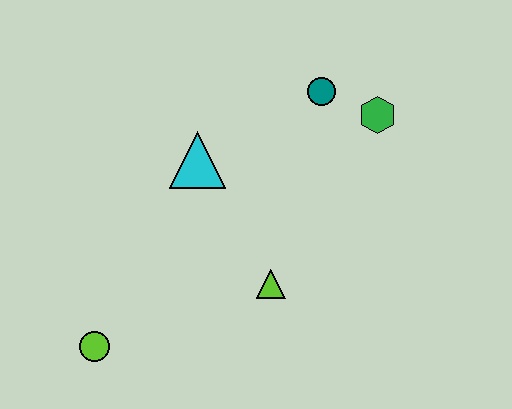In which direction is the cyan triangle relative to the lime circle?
The cyan triangle is above the lime circle.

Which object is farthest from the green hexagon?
The lime circle is farthest from the green hexagon.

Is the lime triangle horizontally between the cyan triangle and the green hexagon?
Yes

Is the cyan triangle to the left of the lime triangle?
Yes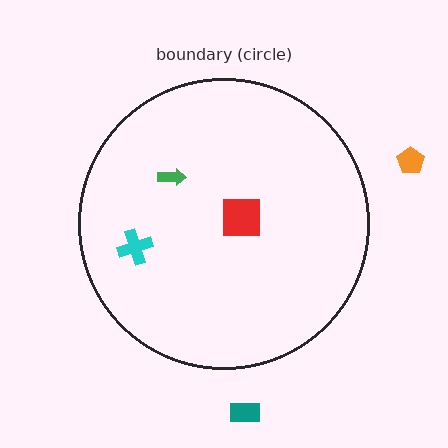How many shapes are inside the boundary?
3 inside, 2 outside.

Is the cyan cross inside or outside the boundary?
Inside.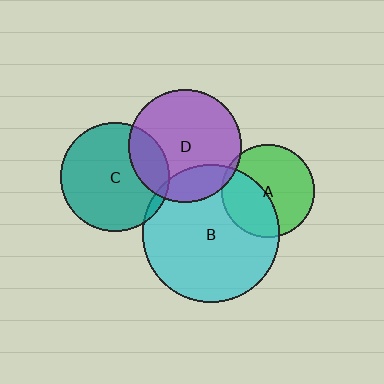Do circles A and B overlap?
Yes.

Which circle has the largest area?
Circle B (cyan).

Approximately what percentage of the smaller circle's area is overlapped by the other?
Approximately 40%.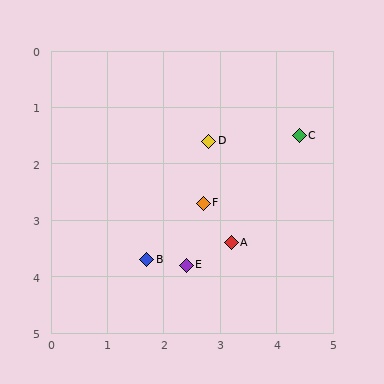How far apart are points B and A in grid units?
Points B and A are about 1.5 grid units apart.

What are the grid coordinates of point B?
Point B is at approximately (1.7, 3.7).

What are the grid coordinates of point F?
Point F is at approximately (2.7, 2.7).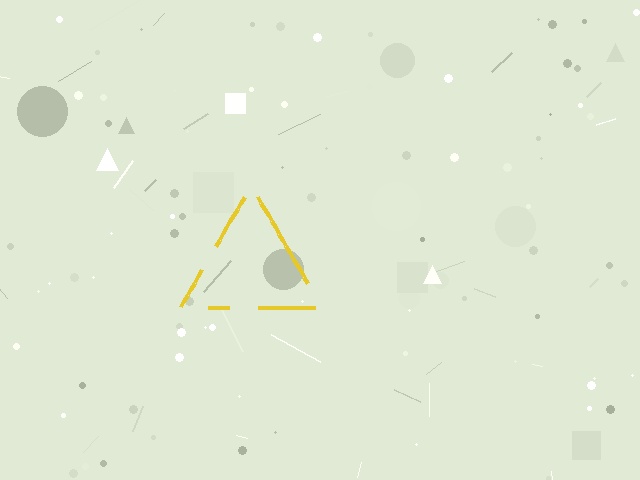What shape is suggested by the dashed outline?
The dashed outline suggests a triangle.